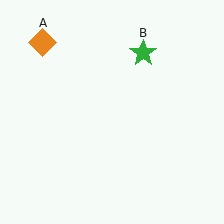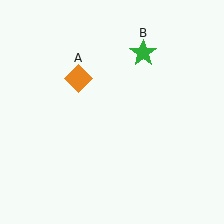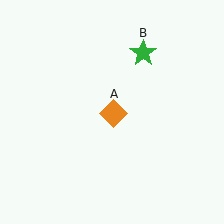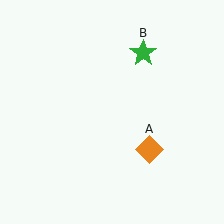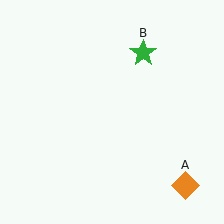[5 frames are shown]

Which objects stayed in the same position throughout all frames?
Green star (object B) remained stationary.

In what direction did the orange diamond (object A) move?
The orange diamond (object A) moved down and to the right.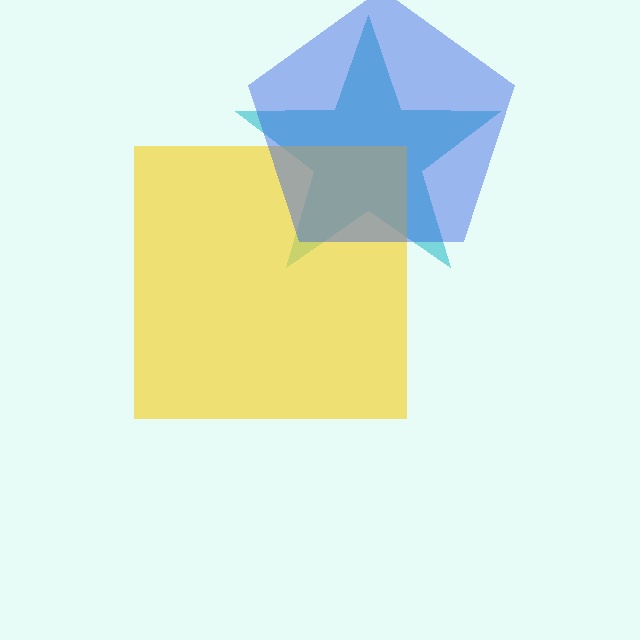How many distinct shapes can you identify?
There are 3 distinct shapes: a cyan star, a yellow square, a blue pentagon.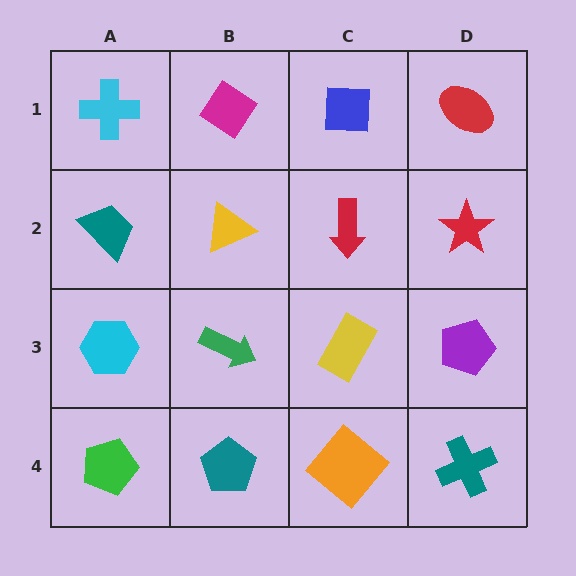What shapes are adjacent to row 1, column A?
A teal trapezoid (row 2, column A), a magenta diamond (row 1, column B).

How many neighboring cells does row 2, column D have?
3.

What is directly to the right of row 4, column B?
An orange diamond.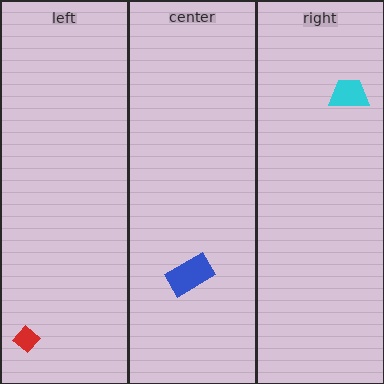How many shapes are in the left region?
1.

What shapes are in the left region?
The red diamond.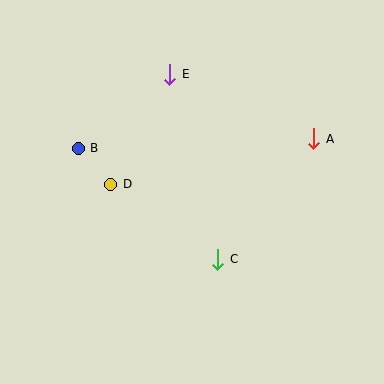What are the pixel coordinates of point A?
Point A is at (314, 139).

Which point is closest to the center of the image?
Point C at (218, 260) is closest to the center.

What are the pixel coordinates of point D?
Point D is at (111, 184).